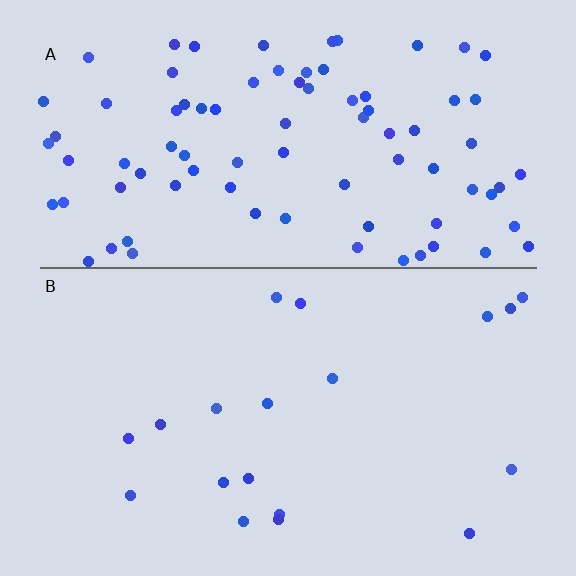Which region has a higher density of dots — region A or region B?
A (the top).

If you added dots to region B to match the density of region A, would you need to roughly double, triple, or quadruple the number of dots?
Approximately quadruple.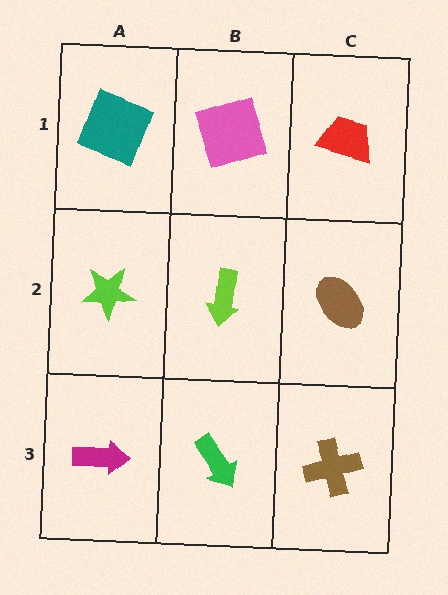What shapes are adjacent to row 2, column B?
A pink square (row 1, column B), a green arrow (row 3, column B), a lime star (row 2, column A), a brown ellipse (row 2, column C).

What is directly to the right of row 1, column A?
A pink square.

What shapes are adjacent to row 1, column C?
A brown ellipse (row 2, column C), a pink square (row 1, column B).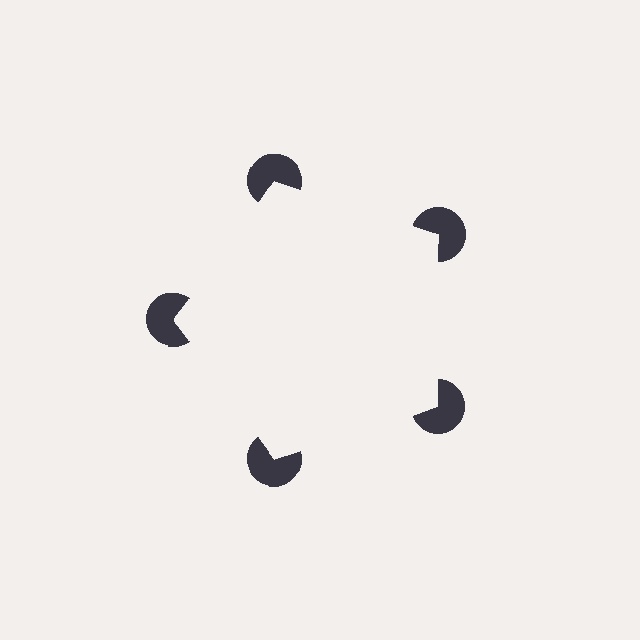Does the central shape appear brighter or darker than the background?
It typically appears slightly brighter than the background, even though no actual brightness change is drawn.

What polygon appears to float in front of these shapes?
An illusory pentagon — its edges are inferred from the aligned wedge cuts in the pac-man discs, not physically drawn.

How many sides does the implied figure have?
5 sides.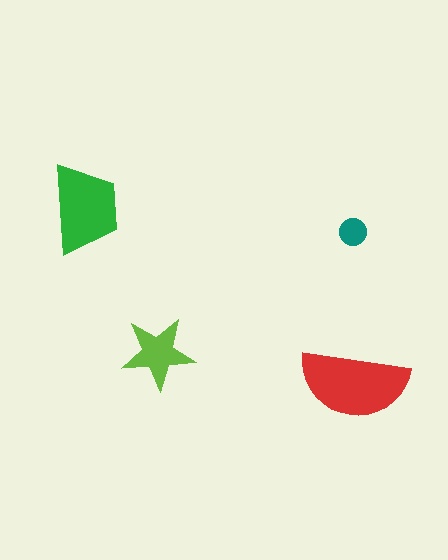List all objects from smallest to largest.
The teal circle, the lime star, the green trapezoid, the red semicircle.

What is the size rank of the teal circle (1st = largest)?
4th.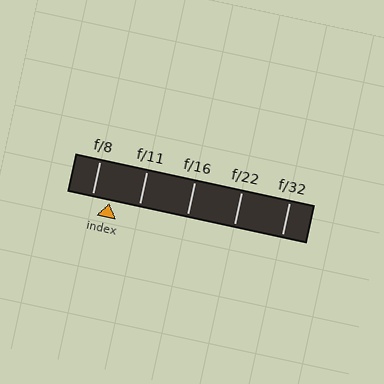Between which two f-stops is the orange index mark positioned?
The index mark is between f/8 and f/11.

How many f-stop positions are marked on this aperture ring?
There are 5 f-stop positions marked.